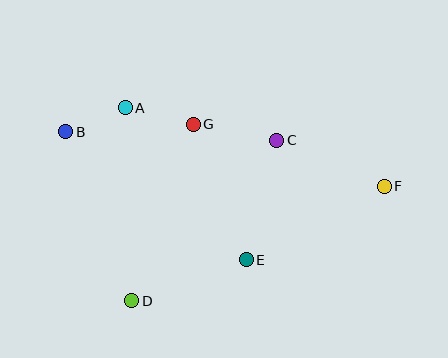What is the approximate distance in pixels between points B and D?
The distance between B and D is approximately 181 pixels.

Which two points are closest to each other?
Points A and B are closest to each other.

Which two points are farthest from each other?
Points B and F are farthest from each other.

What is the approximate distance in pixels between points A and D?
The distance between A and D is approximately 193 pixels.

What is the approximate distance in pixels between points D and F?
The distance between D and F is approximately 277 pixels.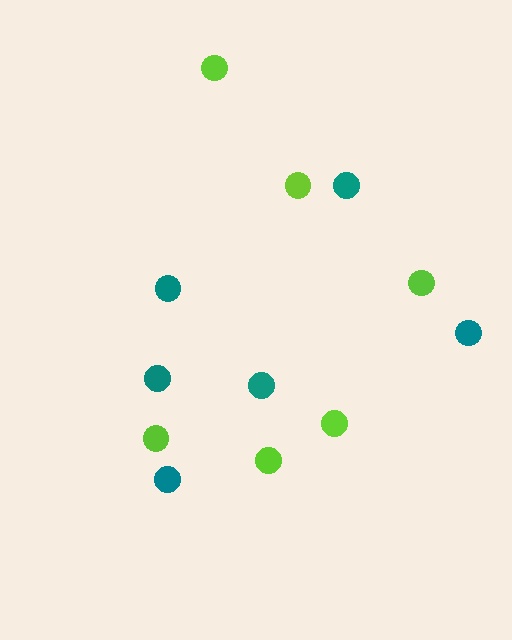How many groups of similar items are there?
There are 2 groups: one group of teal circles (6) and one group of lime circles (6).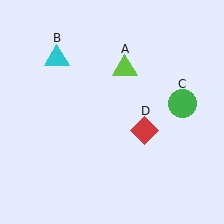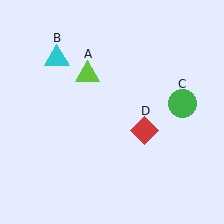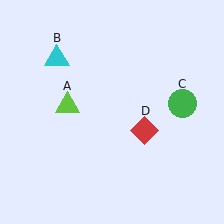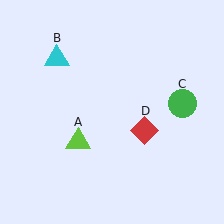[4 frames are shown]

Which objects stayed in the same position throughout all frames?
Cyan triangle (object B) and green circle (object C) and red diamond (object D) remained stationary.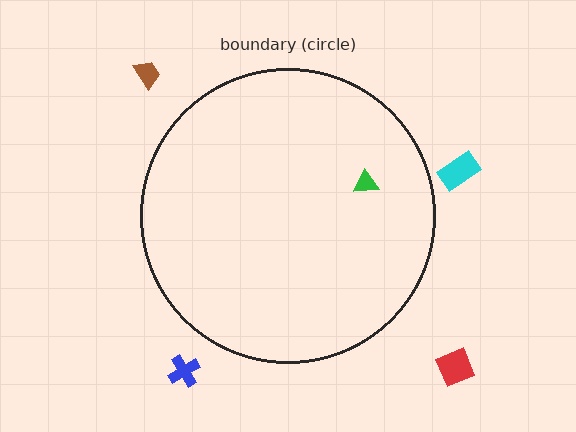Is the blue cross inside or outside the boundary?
Outside.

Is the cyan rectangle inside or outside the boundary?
Outside.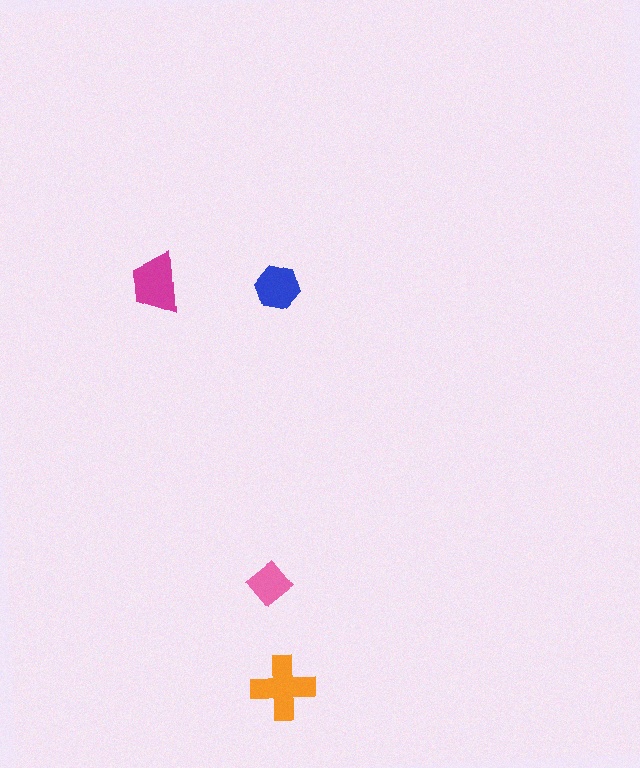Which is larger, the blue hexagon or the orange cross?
The orange cross.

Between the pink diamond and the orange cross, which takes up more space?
The orange cross.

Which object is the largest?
The orange cross.